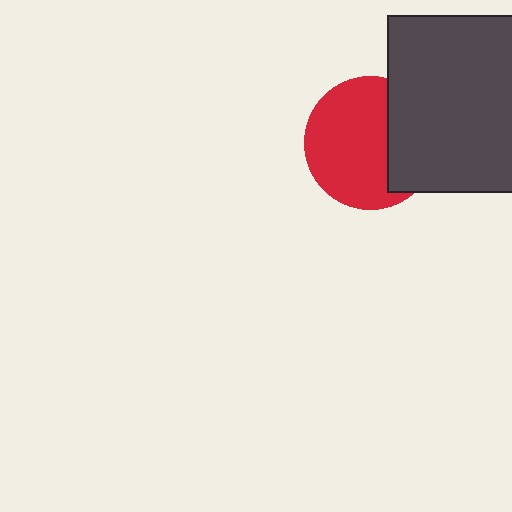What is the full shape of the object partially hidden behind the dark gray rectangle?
The partially hidden object is a red circle.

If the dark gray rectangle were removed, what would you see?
You would see the complete red circle.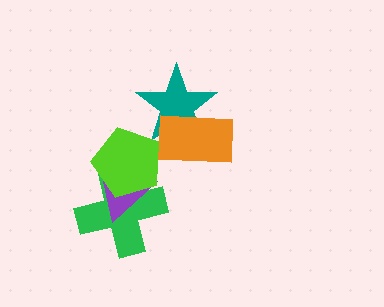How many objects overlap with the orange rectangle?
1 object overlaps with the orange rectangle.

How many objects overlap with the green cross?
2 objects overlap with the green cross.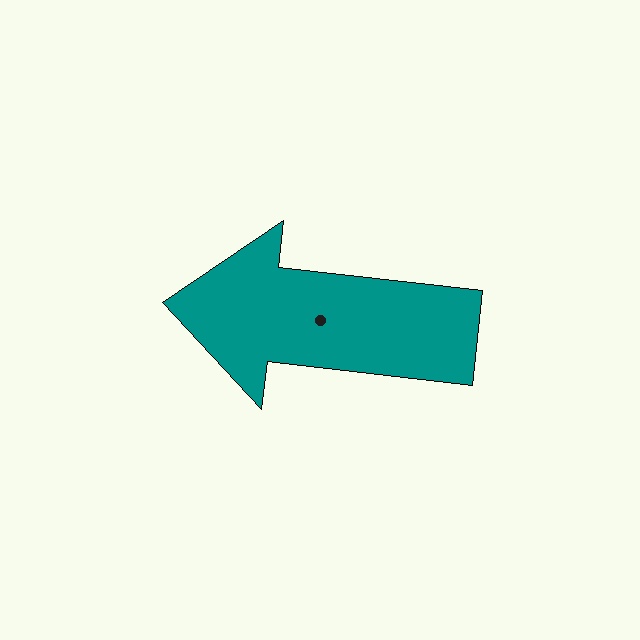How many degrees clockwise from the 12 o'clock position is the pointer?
Approximately 277 degrees.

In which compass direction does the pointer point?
West.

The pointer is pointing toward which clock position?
Roughly 9 o'clock.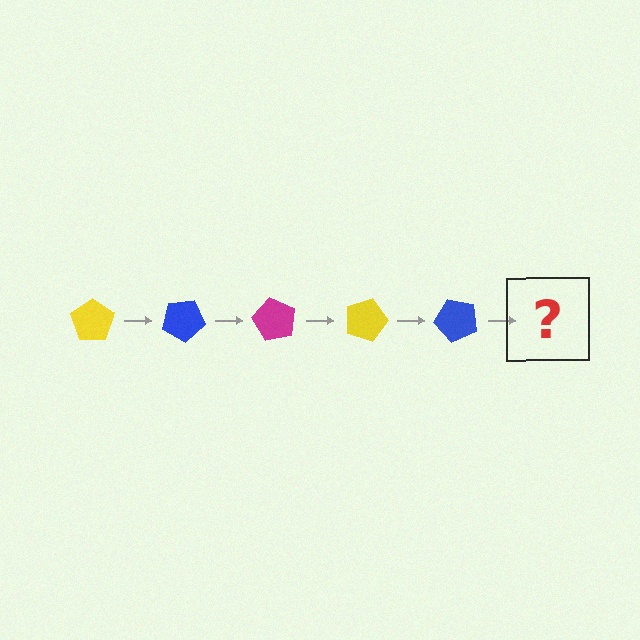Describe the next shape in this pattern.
It should be a magenta pentagon, rotated 150 degrees from the start.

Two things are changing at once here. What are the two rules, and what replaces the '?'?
The two rules are that it rotates 30 degrees each step and the color cycles through yellow, blue, and magenta. The '?' should be a magenta pentagon, rotated 150 degrees from the start.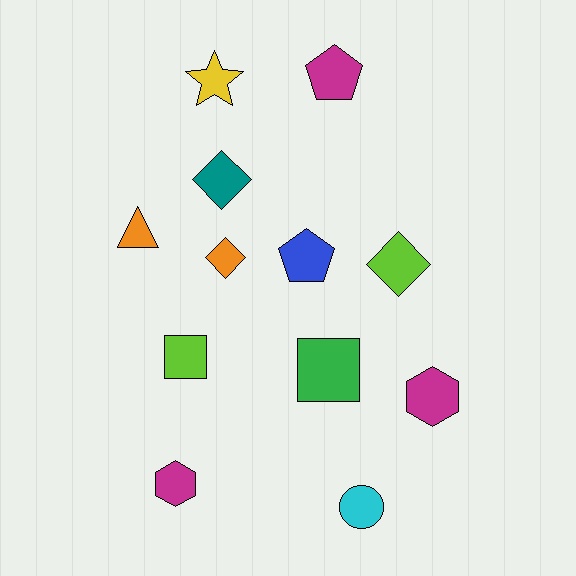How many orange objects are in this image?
There are 2 orange objects.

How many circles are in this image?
There is 1 circle.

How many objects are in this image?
There are 12 objects.